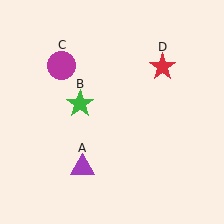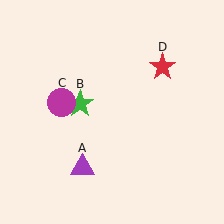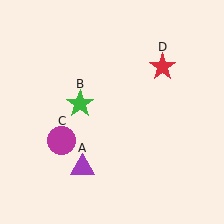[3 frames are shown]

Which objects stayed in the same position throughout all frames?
Purple triangle (object A) and green star (object B) and red star (object D) remained stationary.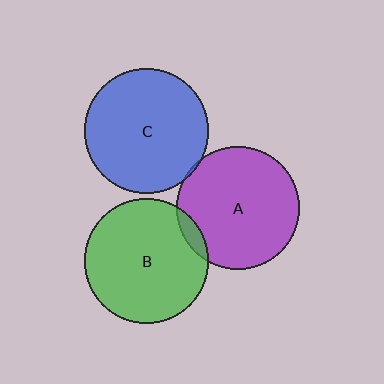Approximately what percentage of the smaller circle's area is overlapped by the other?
Approximately 5%.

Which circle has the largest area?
Circle B (green).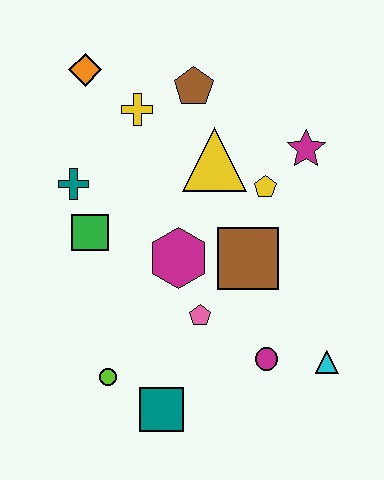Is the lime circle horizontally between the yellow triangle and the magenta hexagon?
No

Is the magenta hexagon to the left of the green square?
No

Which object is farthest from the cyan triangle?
The orange diamond is farthest from the cyan triangle.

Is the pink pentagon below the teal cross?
Yes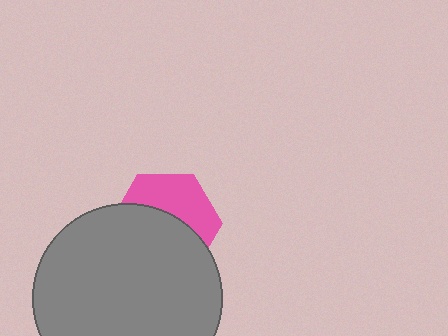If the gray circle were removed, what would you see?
You would see the complete pink hexagon.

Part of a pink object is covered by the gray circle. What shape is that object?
It is a hexagon.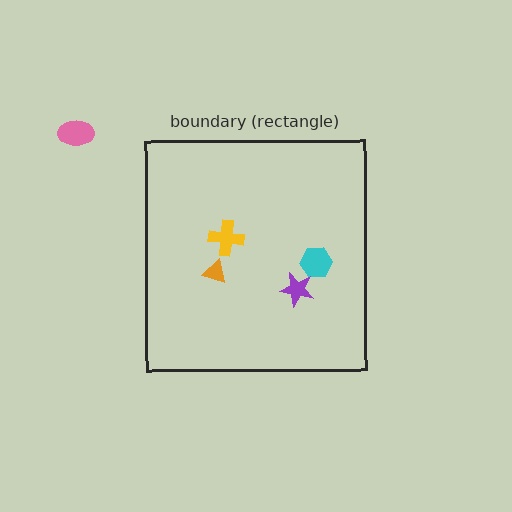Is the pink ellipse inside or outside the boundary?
Outside.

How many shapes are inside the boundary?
4 inside, 1 outside.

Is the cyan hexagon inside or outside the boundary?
Inside.